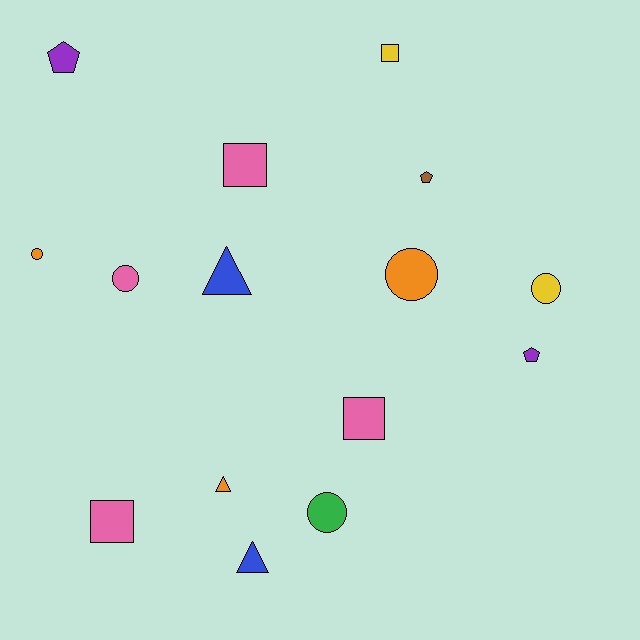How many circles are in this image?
There are 5 circles.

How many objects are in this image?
There are 15 objects.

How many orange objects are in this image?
There are 3 orange objects.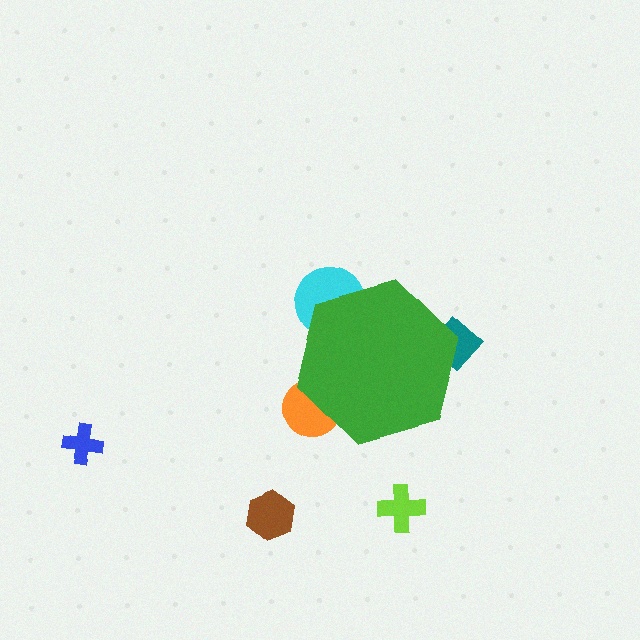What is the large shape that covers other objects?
A green hexagon.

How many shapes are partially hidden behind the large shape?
3 shapes are partially hidden.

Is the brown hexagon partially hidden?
No, the brown hexagon is fully visible.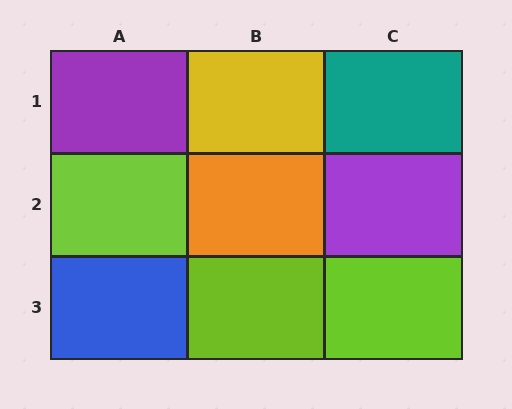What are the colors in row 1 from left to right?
Purple, yellow, teal.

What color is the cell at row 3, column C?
Lime.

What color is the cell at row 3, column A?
Blue.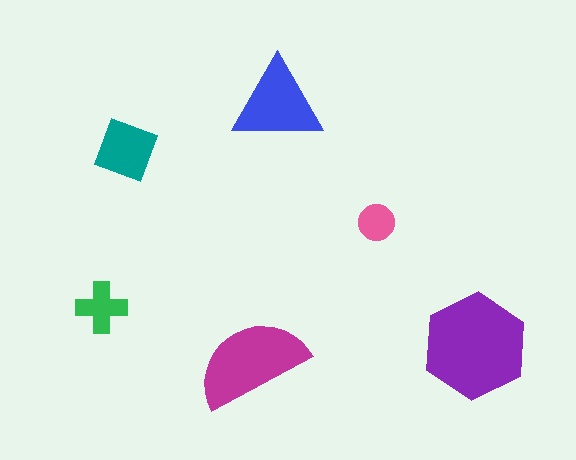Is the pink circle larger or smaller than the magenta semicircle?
Smaller.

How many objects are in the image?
There are 6 objects in the image.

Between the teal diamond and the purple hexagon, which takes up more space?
The purple hexagon.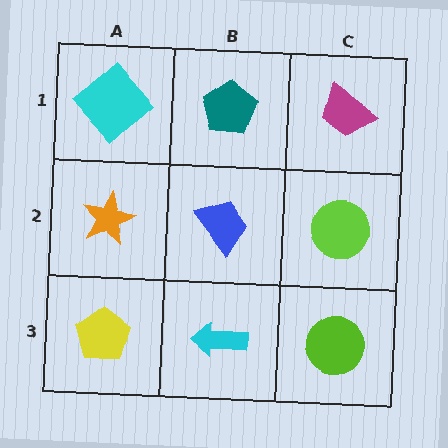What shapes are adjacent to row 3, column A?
An orange star (row 2, column A), a cyan arrow (row 3, column B).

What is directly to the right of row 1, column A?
A teal pentagon.